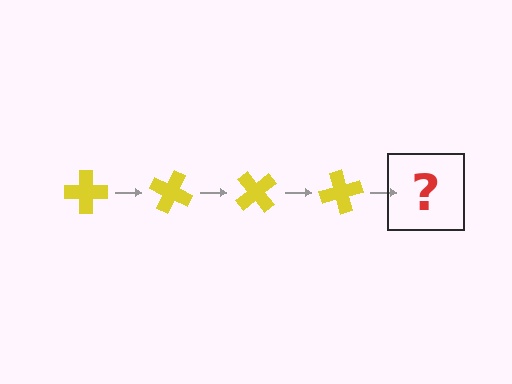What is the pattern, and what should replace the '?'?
The pattern is that the cross rotates 25 degrees each step. The '?' should be a yellow cross rotated 100 degrees.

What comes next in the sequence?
The next element should be a yellow cross rotated 100 degrees.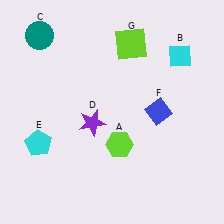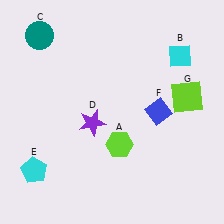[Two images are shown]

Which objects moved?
The objects that moved are: the cyan pentagon (E), the lime square (G).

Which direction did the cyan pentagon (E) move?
The cyan pentagon (E) moved down.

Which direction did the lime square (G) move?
The lime square (G) moved right.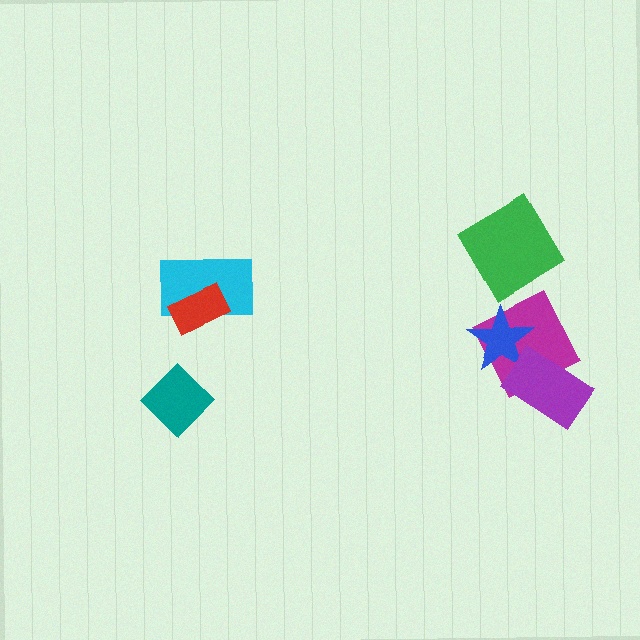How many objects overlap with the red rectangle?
1 object overlaps with the red rectangle.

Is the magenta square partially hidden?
Yes, it is partially covered by another shape.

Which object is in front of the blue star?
The purple rectangle is in front of the blue star.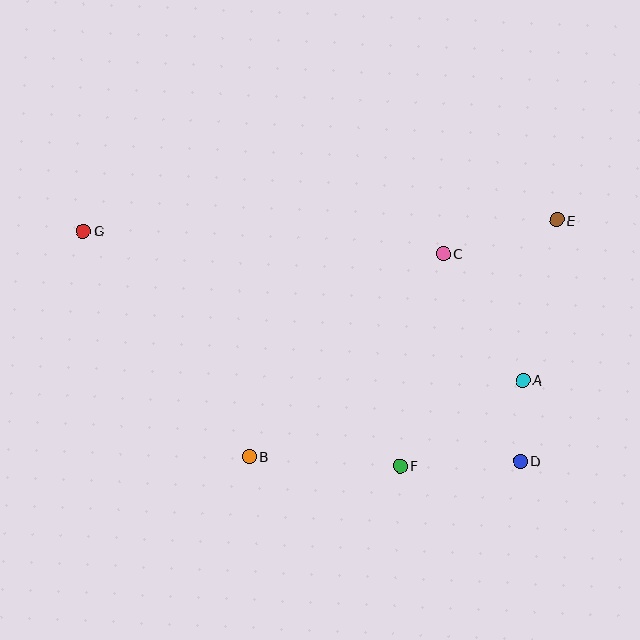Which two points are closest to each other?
Points A and D are closest to each other.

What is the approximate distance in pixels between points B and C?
The distance between B and C is approximately 281 pixels.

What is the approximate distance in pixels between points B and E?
The distance between B and E is approximately 388 pixels.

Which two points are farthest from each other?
Points D and G are farthest from each other.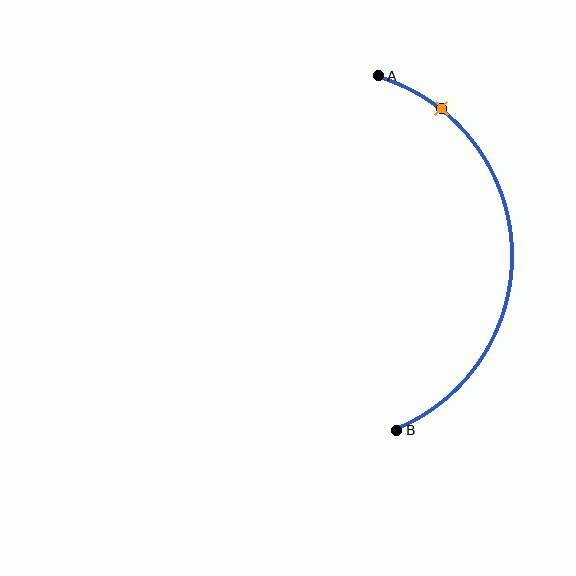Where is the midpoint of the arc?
The arc midpoint is the point on the curve farthest from the straight line joining A and B. It sits to the right of that line.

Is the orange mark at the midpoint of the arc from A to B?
No. The orange mark lies on the arc but is closer to endpoint A. The arc midpoint would be at the point on the curve equidistant along the arc from both A and B.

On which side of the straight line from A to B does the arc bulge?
The arc bulges to the right of the straight line connecting A and B.